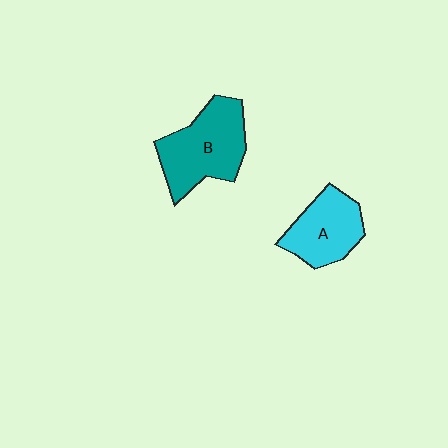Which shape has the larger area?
Shape B (teal).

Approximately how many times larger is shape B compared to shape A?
Approximately 1.3 times.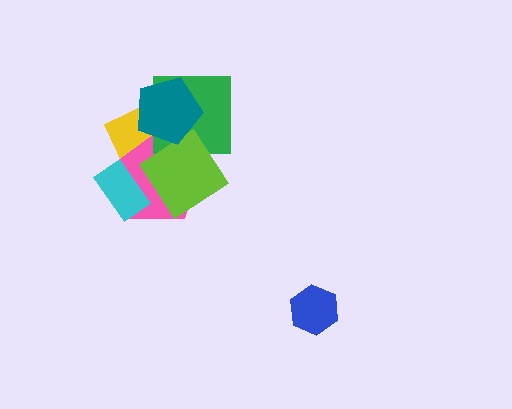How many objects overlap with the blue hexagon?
0 objects overlap with the blue hexagon.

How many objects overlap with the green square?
4 objects overlap with the green square.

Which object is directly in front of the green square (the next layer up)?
The lime diamond is directly in front of the green square.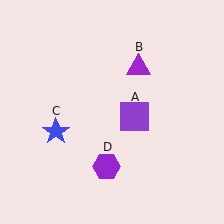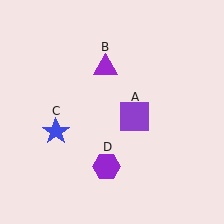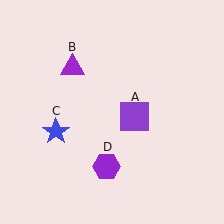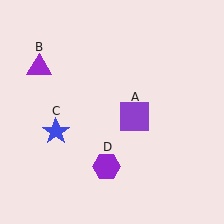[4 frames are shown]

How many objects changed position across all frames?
1 object changed position: purple triangle (object B).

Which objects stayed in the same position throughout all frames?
Purple square (object A) and blue star (object C) and purple hexagon (object D) remained stationary.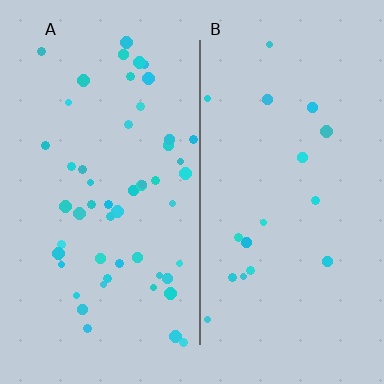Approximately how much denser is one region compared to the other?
Approximately 2.9× — region A over region B.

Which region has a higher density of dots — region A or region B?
A (the left).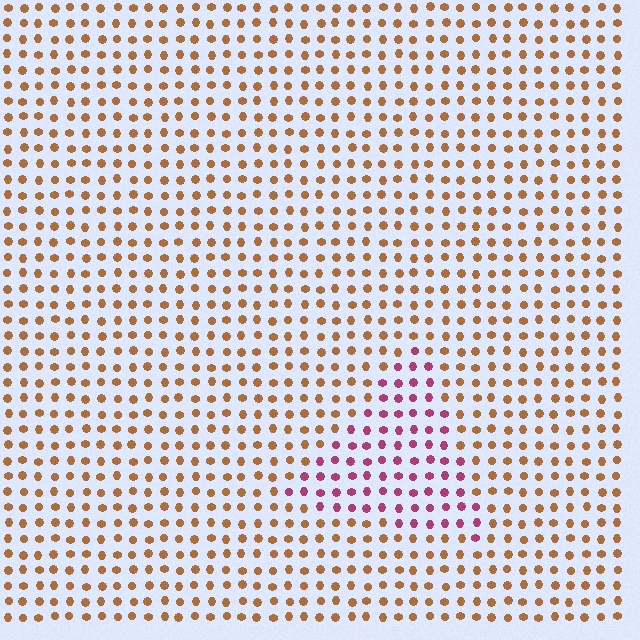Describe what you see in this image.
The image is filled with small brown elements in a uniform arrangement. A triangle-shaped region is visible where the elements are tinted to a slightly different hue, forming a subtle color boundary.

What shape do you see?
I see a triangle.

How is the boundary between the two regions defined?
The boundary is defined purely by a slight shift in hue (about 56 degrees). Spacing, size, and orientation are identical on both sides.